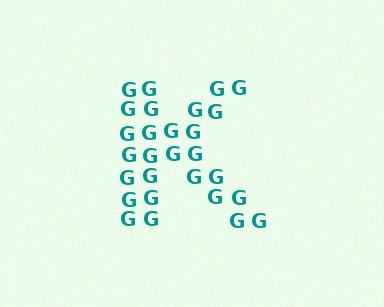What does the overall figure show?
The overall figure shows the letter K.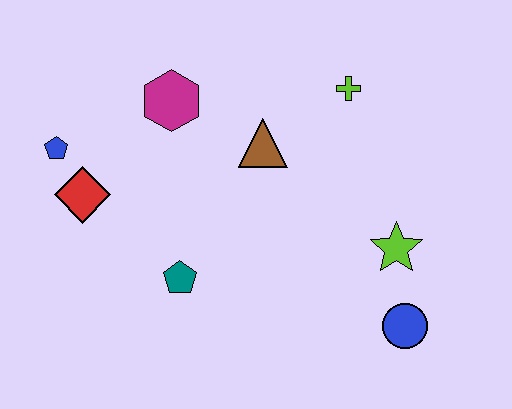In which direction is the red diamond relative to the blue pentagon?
The red diamond is below the blue pentagon.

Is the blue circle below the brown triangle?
Yes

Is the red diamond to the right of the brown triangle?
No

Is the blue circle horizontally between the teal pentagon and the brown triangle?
No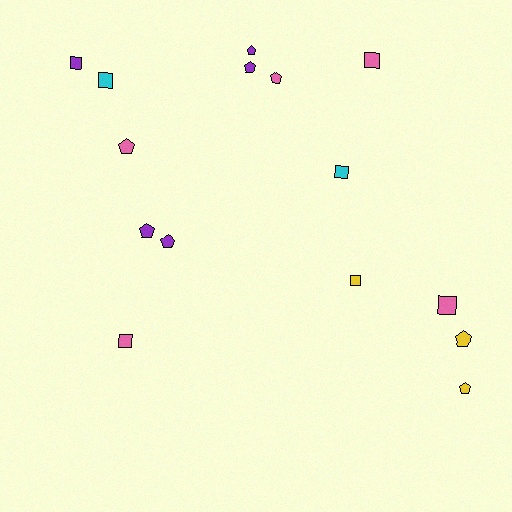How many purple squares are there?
There is 1 purple square.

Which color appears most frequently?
Pink, with 5 objects.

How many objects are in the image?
There are 15 objects.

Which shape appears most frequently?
Pentagon, with 8 objects.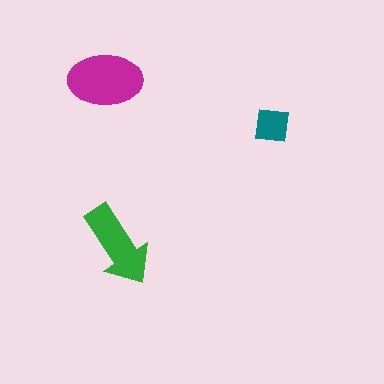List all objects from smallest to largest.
The teal square, the green arrow, the magenta ellipse.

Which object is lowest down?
The green arrow is bottommost.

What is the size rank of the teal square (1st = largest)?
3rd.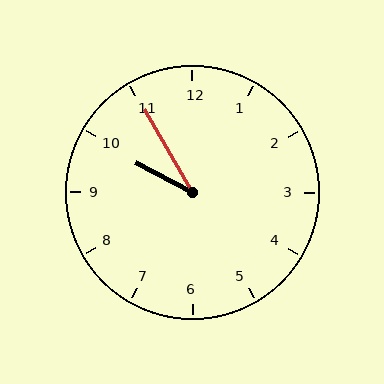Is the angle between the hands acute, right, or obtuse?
It is acute.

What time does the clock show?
9:55.